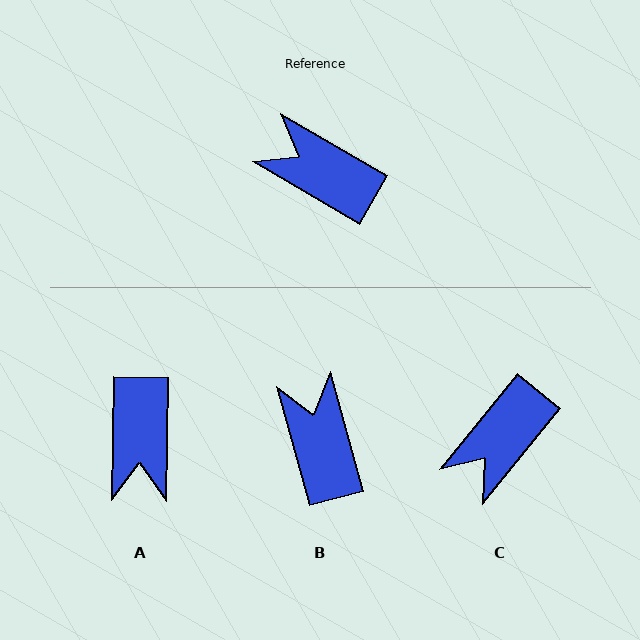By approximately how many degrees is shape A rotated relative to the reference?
Approximately 119 degrees counter-clockwise.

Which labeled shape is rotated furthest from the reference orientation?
A, about 119 degrees away.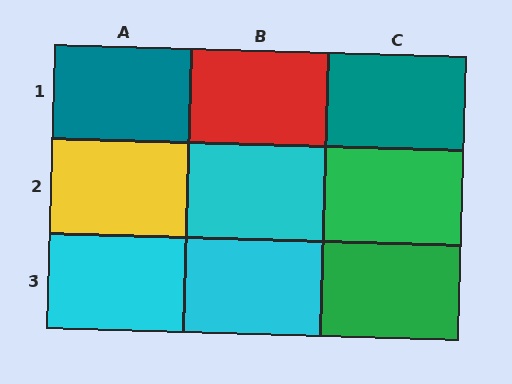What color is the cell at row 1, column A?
Teal.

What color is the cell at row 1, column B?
Red.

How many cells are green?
2 cells are green.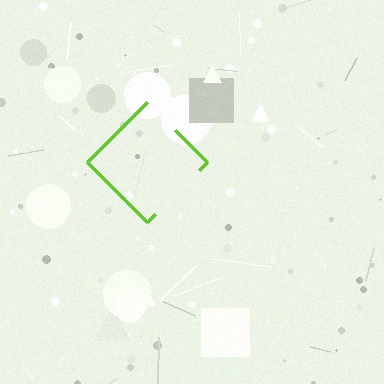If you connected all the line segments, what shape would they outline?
They would outline a diamond.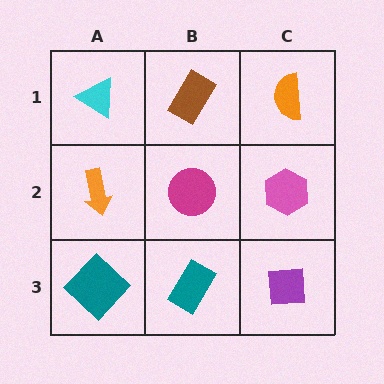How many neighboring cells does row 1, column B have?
3.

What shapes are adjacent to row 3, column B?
A magenta circle (row 2, column B), a teal diamond (row 3, column A), a purple square (row 3, column C).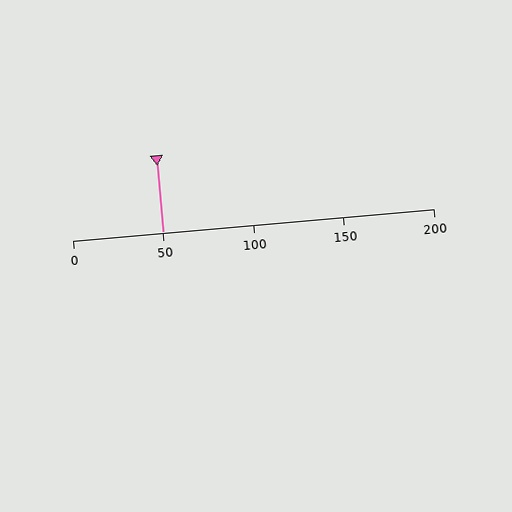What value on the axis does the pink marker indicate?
The marker indicates approximately 50.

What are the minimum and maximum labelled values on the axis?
The axis runs from 0 to 200.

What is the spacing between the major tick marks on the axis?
The major ticks are spaced 50 apart.